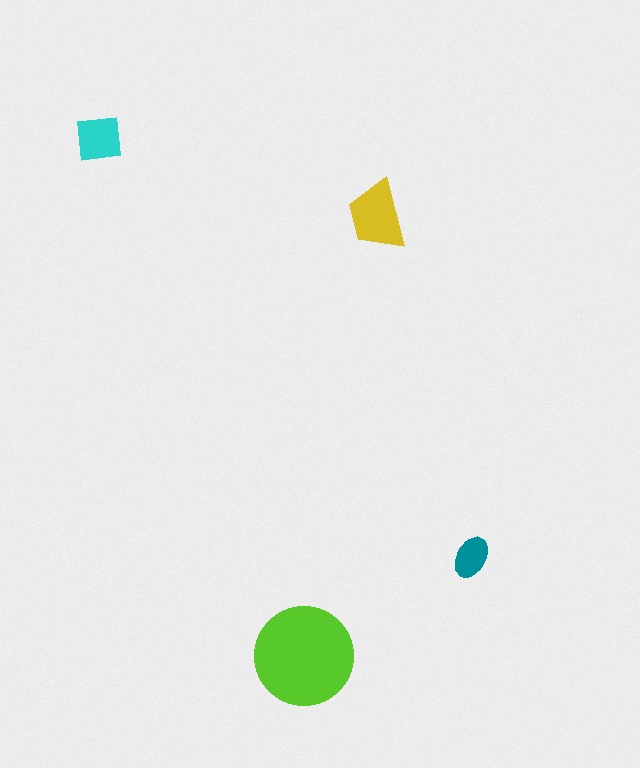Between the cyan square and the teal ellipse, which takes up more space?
The cyan square.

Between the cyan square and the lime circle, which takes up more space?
The lime circle.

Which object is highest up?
The cyan square is topmost.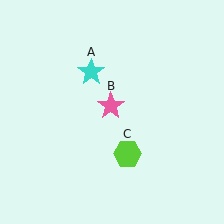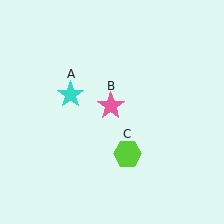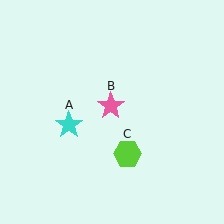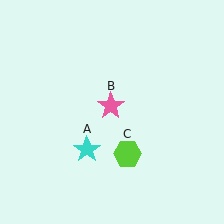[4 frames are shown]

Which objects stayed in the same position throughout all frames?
Pink star (object B) and lime hexagon (object C) remained stationary.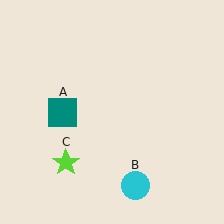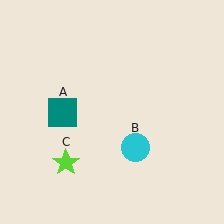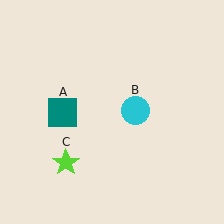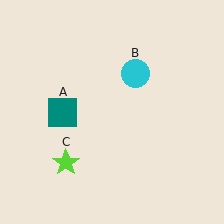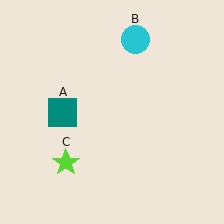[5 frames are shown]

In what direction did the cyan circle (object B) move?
The cyan circle (object B) moved up.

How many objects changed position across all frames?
1 object changed position: cyan circle (object B).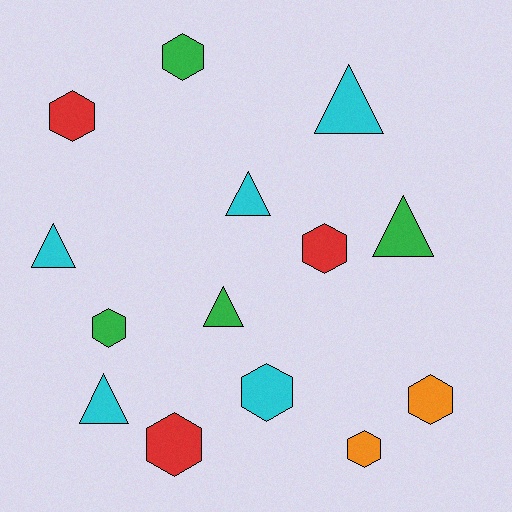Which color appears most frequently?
Cyan, with 5 objects.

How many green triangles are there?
There are 2 green triangles.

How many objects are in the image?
There are 14 objects.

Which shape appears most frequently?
Hexagon, with 8 objects.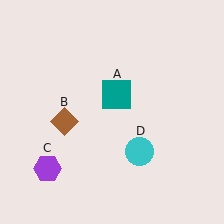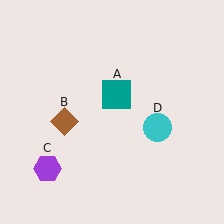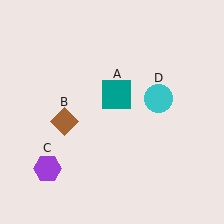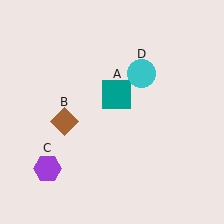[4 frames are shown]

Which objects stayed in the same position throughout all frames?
Teal square (object A) and brown diamond (object B) and purple hexagon (object C) remained stationary.